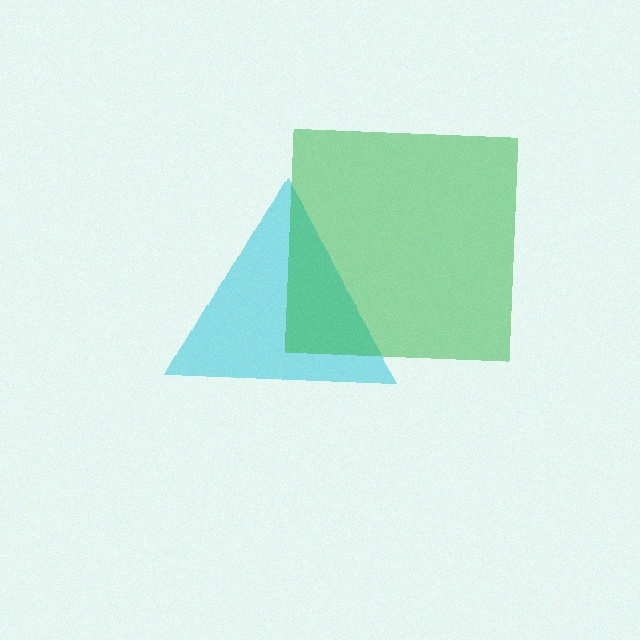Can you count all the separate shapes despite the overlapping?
Yes, there are 2 separate shapes.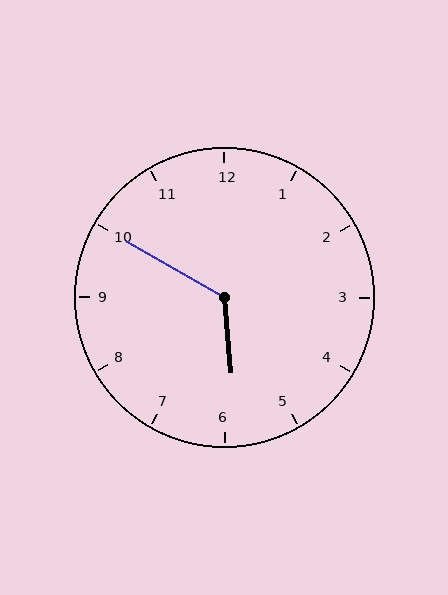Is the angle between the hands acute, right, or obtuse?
It is obtuse.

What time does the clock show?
5:50.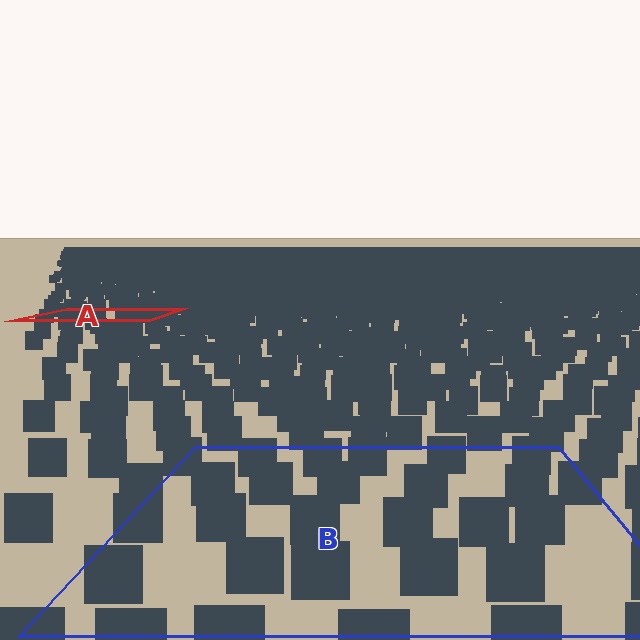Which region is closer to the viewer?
Region B is closer. The texture elements there are larger and more spread out.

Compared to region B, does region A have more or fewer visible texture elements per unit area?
Region A has more texture elements per unit area — they are packed more densely because it is farther away.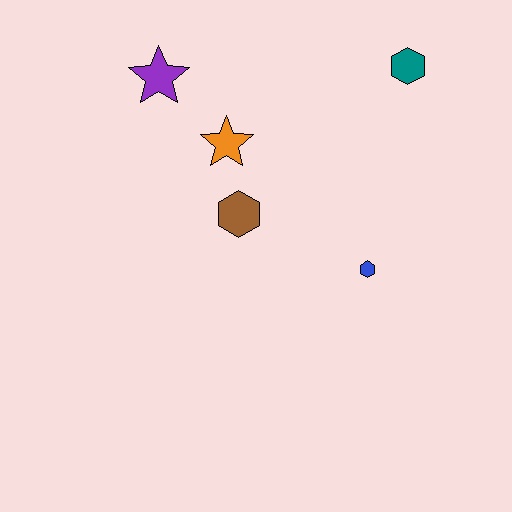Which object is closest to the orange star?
The brown hexagon is closest to the orange star.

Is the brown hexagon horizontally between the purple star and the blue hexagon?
Yes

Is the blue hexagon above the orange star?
No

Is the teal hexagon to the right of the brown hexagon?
Yes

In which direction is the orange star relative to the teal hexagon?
The orange star is to the left of the teal hexagon.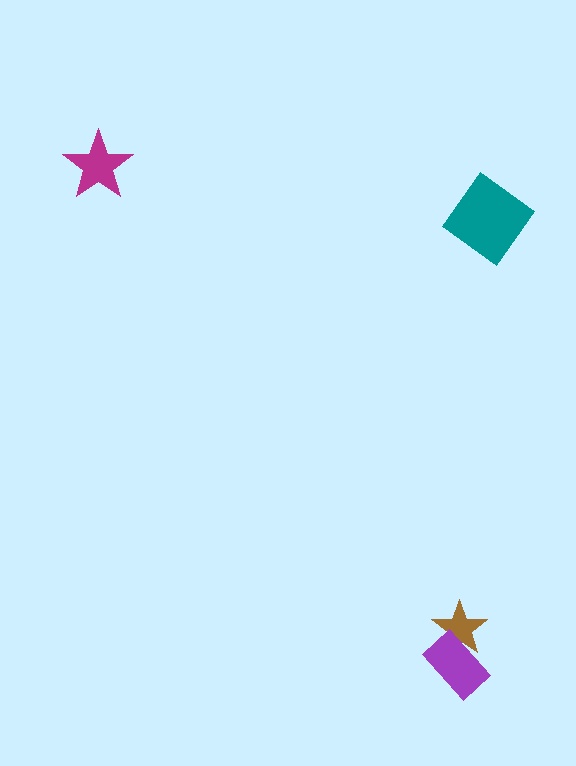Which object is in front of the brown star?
The purple rectangle is in front of the brown star.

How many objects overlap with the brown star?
1 object overlaps with the brown star.